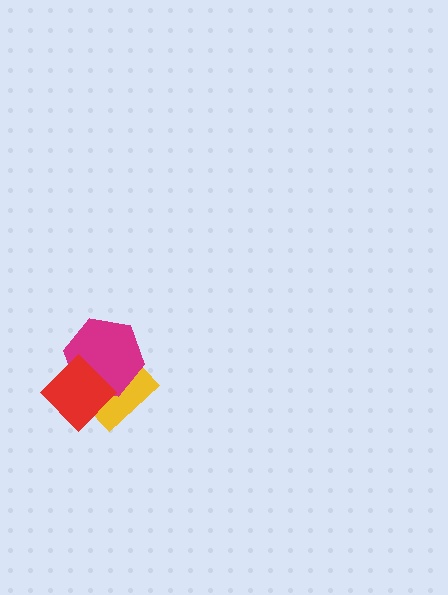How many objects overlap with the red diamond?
2 objects overlap with the red diamond.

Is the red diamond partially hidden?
No, no other shape covers it.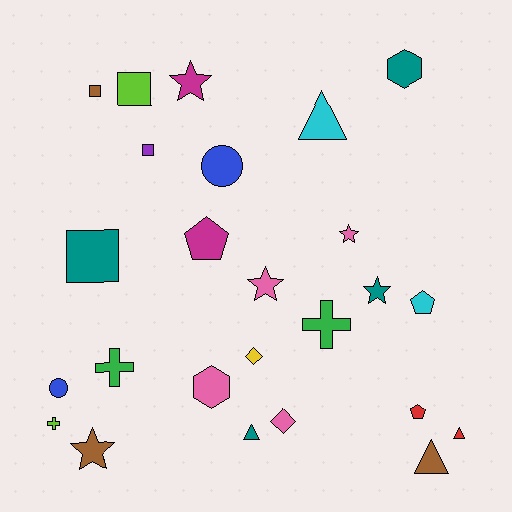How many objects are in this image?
There are 25 objects.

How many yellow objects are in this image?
There is 1 yellow object.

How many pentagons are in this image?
There are 3 pentagons.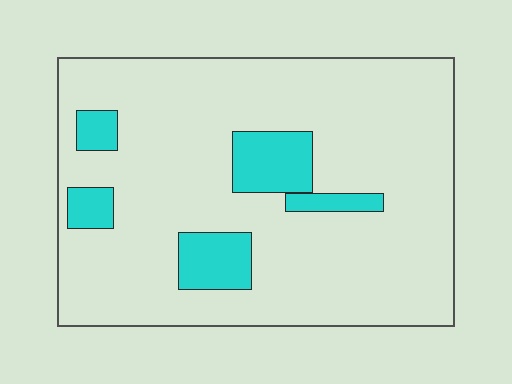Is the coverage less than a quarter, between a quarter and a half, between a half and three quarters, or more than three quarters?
Less than a quarter.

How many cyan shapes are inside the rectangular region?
5.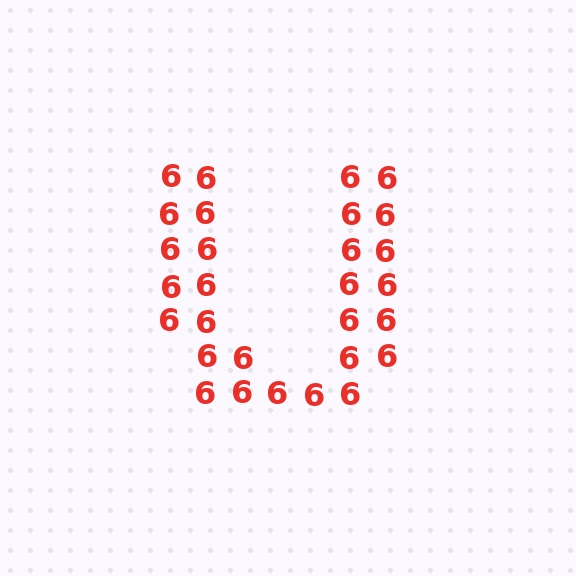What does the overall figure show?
The overall figure shows the letter U.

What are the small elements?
The small elements are digit 6's.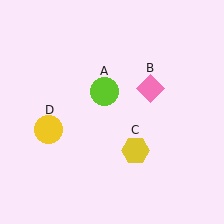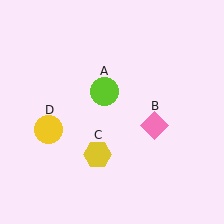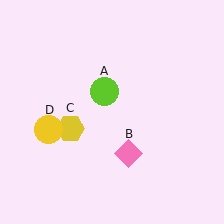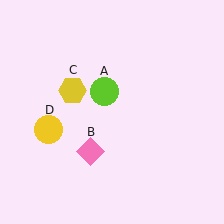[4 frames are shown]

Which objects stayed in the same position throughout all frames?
Lime circle (object A) and yellow circle (object D) remained stationary.